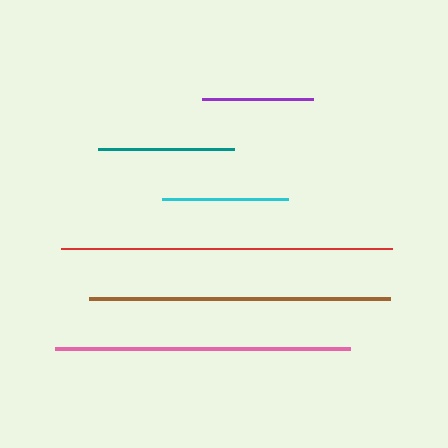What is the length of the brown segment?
The brown segment is approximately 301 pixels long.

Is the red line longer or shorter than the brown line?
The red line is longer than the brown line.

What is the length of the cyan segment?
The cyan segment is approximately 126 pixels long.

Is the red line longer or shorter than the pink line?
The red line is longer than the pink line.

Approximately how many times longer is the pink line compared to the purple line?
The pink line is approximately 2.6 times the length of the purple line.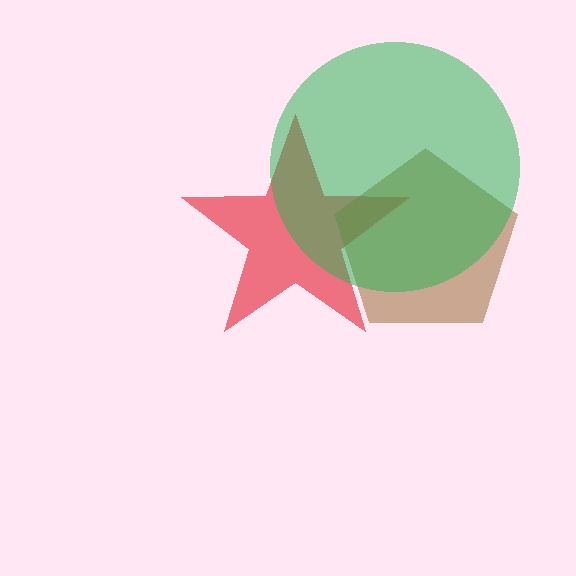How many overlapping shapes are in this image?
There are 3 overlapping shapes in the image.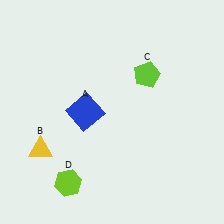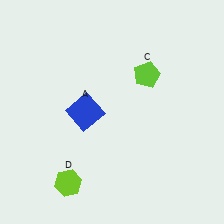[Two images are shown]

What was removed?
The yellow triangle (B) was removed in Image 2.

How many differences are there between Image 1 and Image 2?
There is 1 difference between the two images.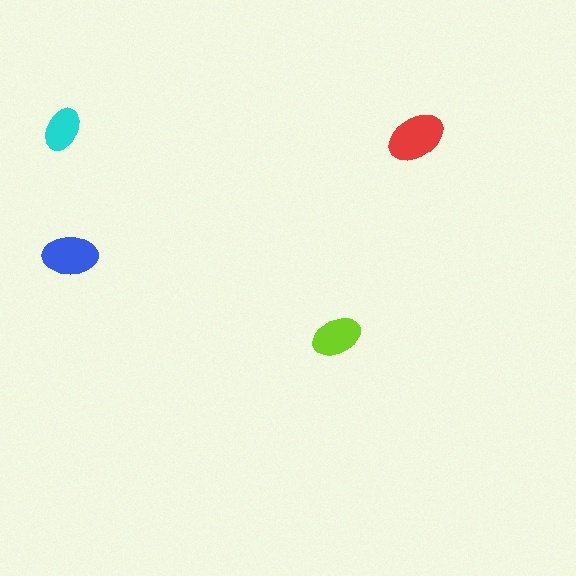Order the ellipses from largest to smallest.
the red one, the blue one, the lime one, the cyan one.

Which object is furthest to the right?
The red ellipse is rightmost.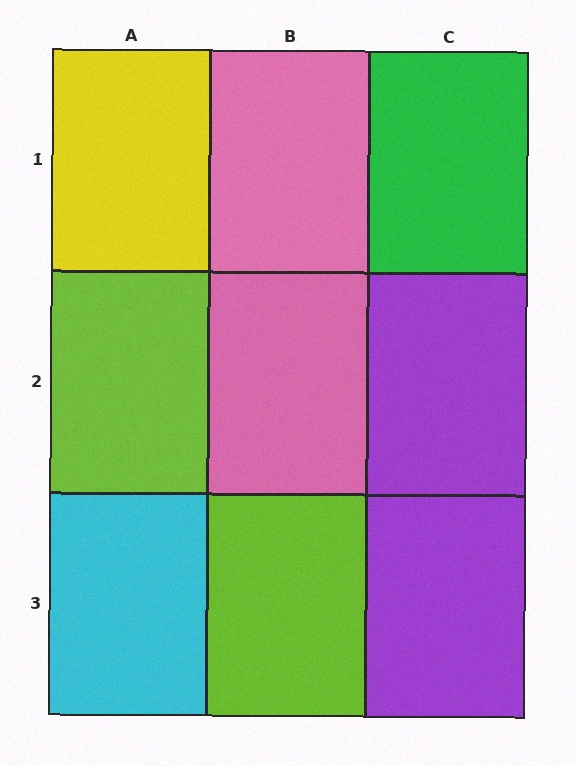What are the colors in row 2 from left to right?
Lime, pink, purple.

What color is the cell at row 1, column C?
Green.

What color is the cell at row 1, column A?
Yellow.